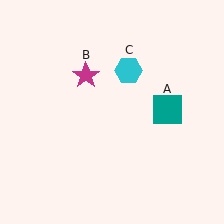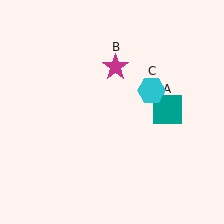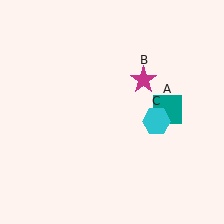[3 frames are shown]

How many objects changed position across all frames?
2 objects changed position: magenta star (object B), cyan hexagon (object C).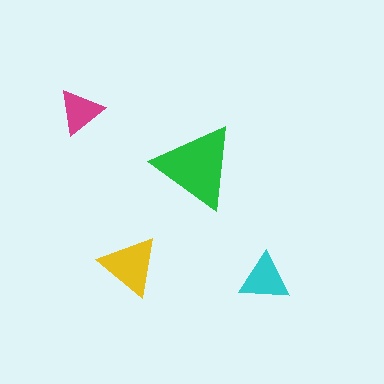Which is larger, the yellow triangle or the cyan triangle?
The yellow one.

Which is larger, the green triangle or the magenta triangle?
The green one.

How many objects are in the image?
There are 4 objects in the image.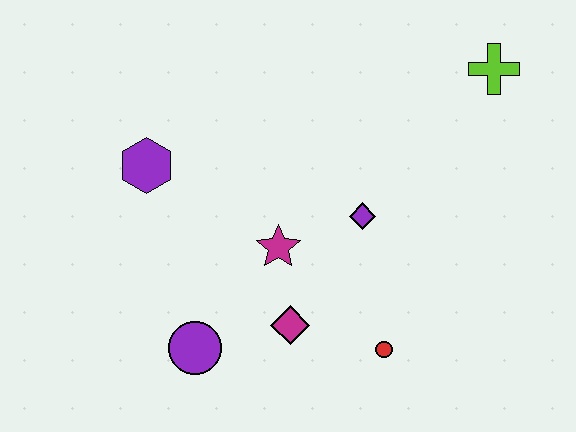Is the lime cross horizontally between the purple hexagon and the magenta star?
No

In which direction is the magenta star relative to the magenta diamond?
The magenta star is above the magenta diamond.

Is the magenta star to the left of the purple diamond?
Yes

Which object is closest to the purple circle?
The magenta diamond is closest to the purple circle.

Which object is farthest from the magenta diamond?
The lime cross is farthest from the magenta diamond.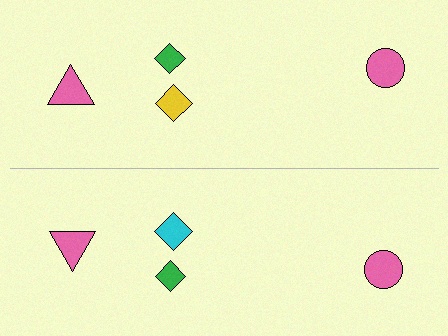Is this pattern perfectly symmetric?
No, the pattern is not perfectly symmetric. The cyan diamond on the bottom side breaks the symmetry — its mirror counterpart is yellow.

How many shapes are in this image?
There are 8 shapes in this image.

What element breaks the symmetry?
The cyan diamond on the bottom side breaks the symmetry — its mirror counterpart is yellow.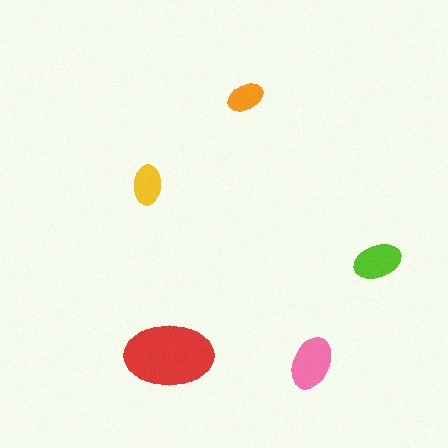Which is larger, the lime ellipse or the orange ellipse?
The lime one.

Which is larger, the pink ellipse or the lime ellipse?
The pink one.